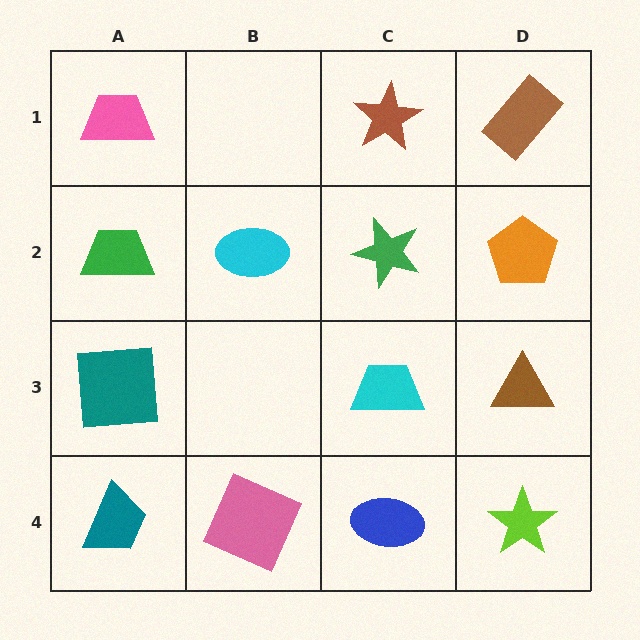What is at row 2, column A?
A green trapezoid.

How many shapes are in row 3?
3 shapes.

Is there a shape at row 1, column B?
No, that cell is empty.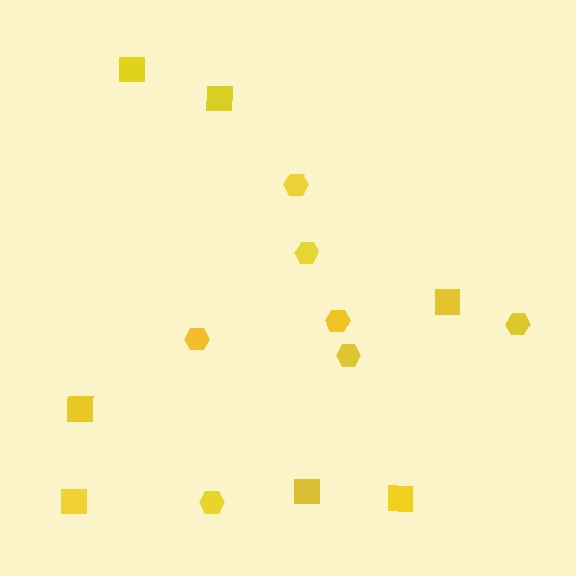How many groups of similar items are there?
There are 2 groups: one group of squares (7) and one group of hexagons (7).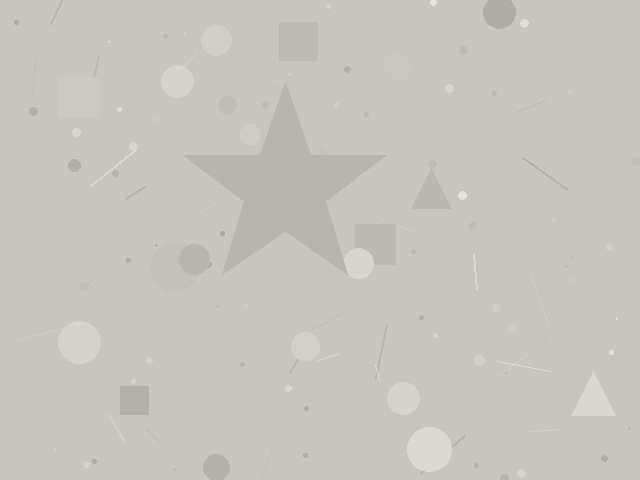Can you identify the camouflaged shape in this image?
The camouflaged shape is a star.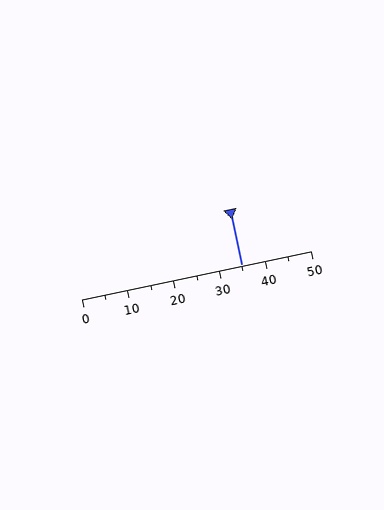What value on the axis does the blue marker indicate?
The marker indicates approximately 35.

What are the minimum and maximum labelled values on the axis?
The axis runs from 0 to 50.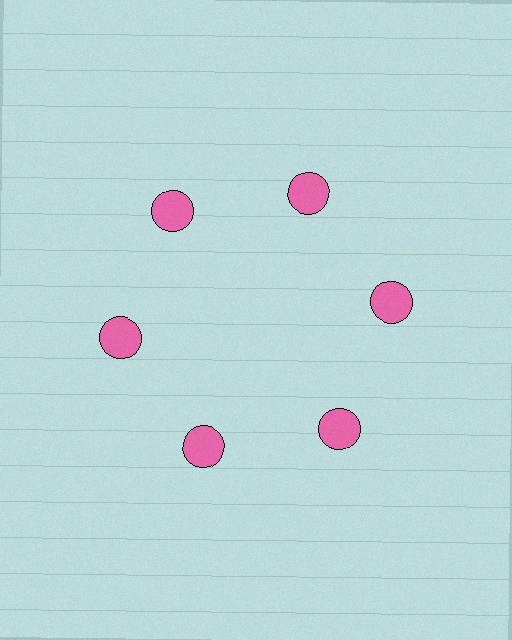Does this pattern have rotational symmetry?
Yes, this pattern has 6-fold rotational symmetry. It looks the same after rotating 60 degrees around the center.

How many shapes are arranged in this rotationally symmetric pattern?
There are 6 shapes, arranged in 6 groups of 1.